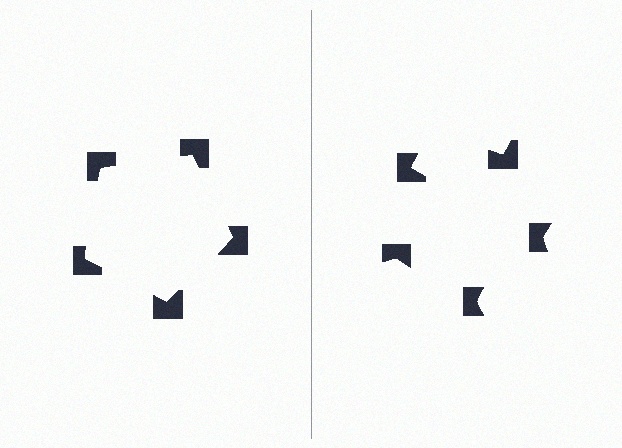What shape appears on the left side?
An illusory pentagon.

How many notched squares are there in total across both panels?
10 — 5 on each side.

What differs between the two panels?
The notched squares are positioned identically on both sides; only the wedge orientations differ. On the left they align to a pentagon; on the right they are misaligned.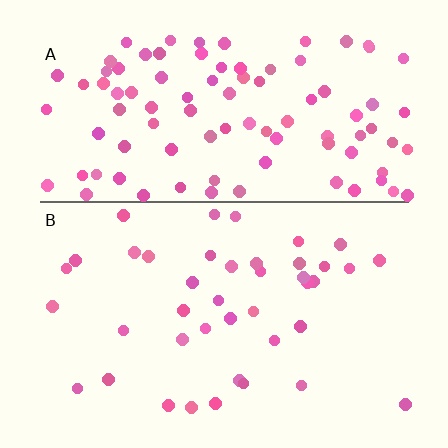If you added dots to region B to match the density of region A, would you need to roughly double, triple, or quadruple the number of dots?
Approximately double.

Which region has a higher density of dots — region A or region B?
A (the top).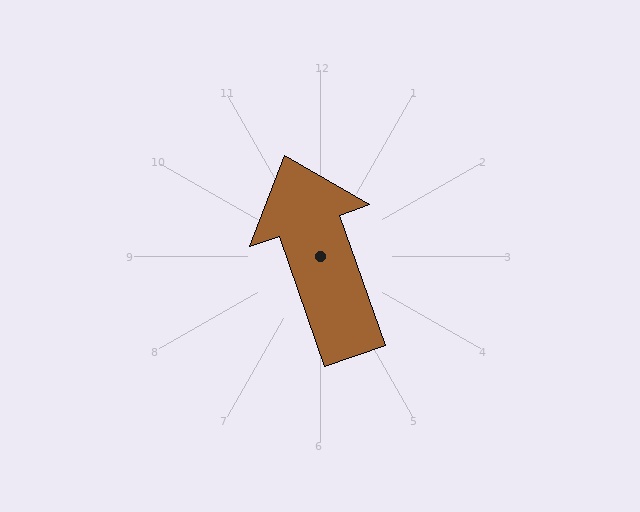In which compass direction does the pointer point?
North.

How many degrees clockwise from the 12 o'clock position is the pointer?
Approximately 341 degrees.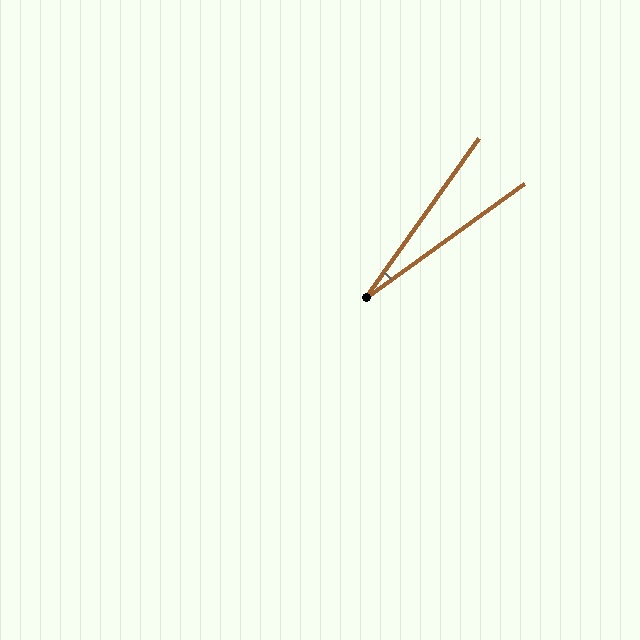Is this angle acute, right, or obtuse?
It is acute.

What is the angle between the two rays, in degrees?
Approximately 19 degrees.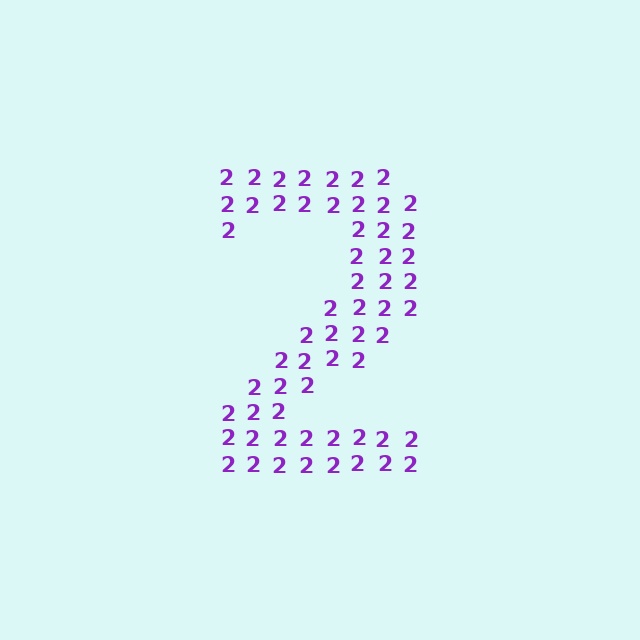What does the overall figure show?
The overall figure shows the digit 2.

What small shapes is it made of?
It is made of small digit 2's.